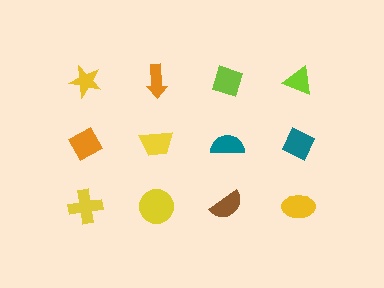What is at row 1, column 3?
A lime diamond.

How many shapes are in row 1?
4 shapes.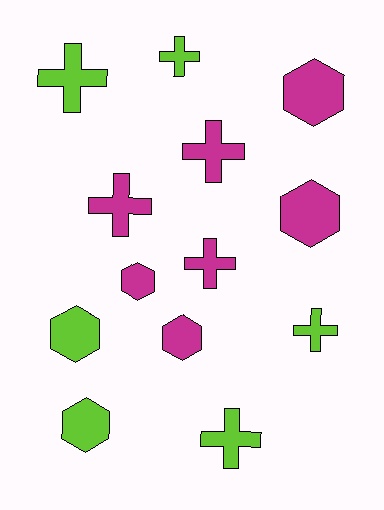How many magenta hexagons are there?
There are 4 magenta hexagons.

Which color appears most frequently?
Magenta, with 7 objects.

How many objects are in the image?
There are 13 objects.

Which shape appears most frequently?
Cross, with 7 objects.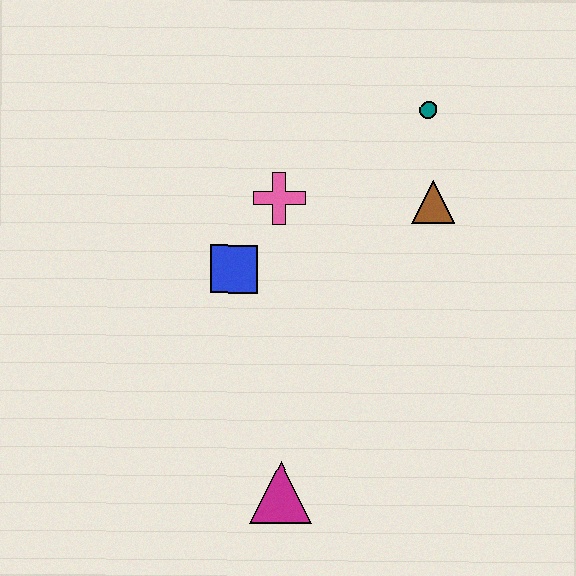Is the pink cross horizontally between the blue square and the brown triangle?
Yes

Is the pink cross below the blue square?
No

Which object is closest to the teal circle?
The brown triangle is closest to the teal circle.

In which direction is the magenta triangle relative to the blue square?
The magenta triangle is below the blue square.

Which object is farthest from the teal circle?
The magenta triangle is farthest from the teal circle.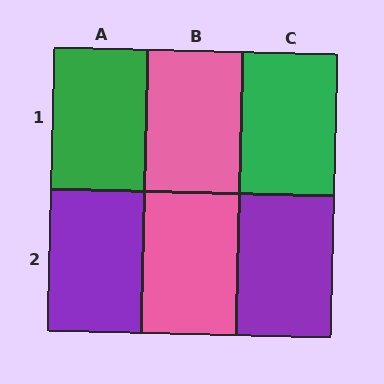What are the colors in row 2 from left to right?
Purple, pink, purple.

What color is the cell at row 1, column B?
Pink.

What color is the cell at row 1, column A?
Green.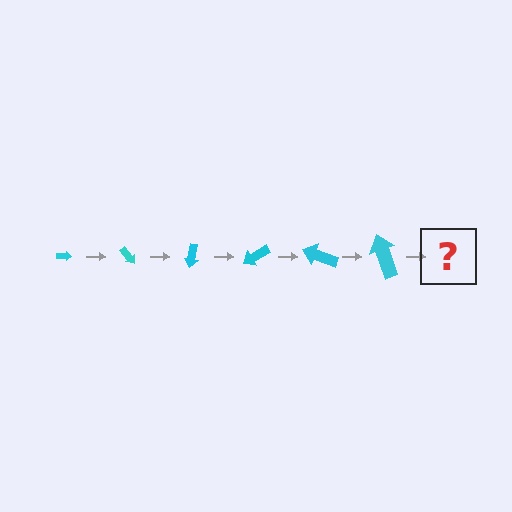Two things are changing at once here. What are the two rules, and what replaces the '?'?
The two rules are that the arrow grows larger each step and it rotates 50 degrees each step. The '?' should be an arrow, larger than the previous one and rotated 300 degrees from the start.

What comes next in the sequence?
The next element should be an arrow, larger than the previous one and rotated 300 degrees from the start.